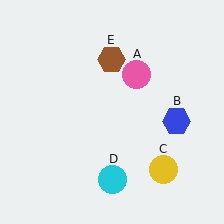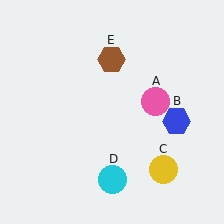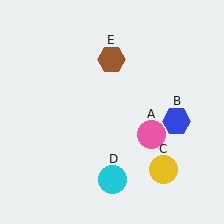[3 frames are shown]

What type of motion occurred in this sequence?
The pink circle (object A) rotated clockwise around the center of the scene.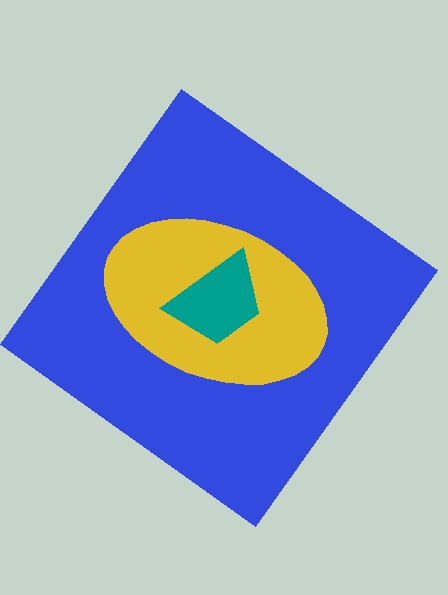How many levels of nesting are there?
3.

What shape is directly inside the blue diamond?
The yellow ellipse.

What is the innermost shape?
The teal trapezoid.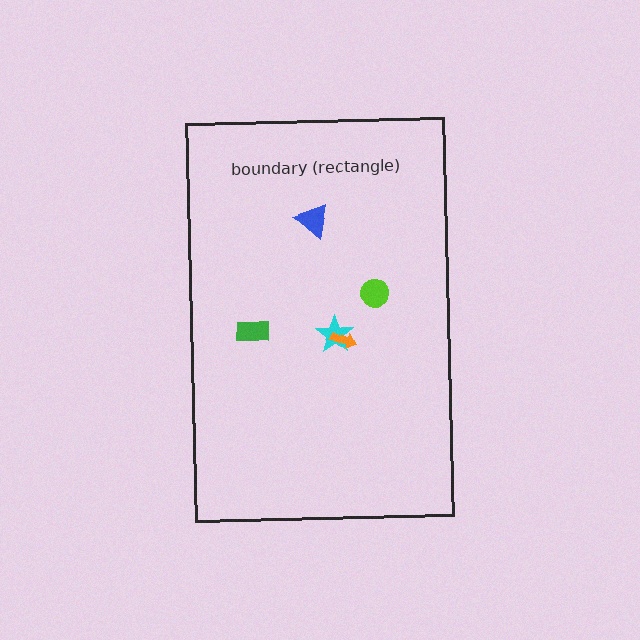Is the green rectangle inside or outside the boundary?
Inside.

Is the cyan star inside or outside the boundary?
Inside.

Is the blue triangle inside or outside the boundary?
Inside.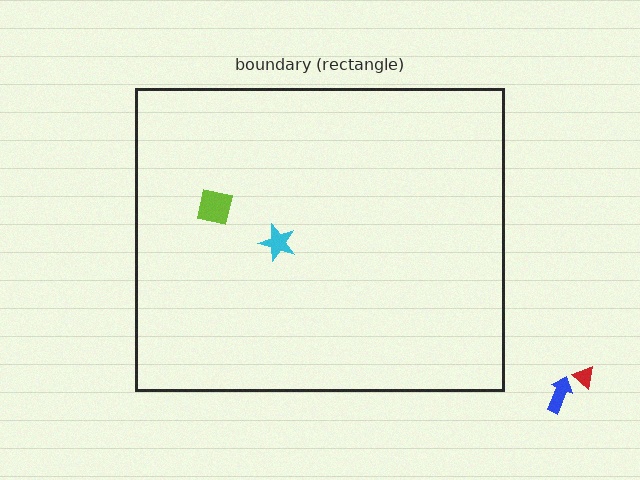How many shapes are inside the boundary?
2 inside, 2 outside.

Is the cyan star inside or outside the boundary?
Inside.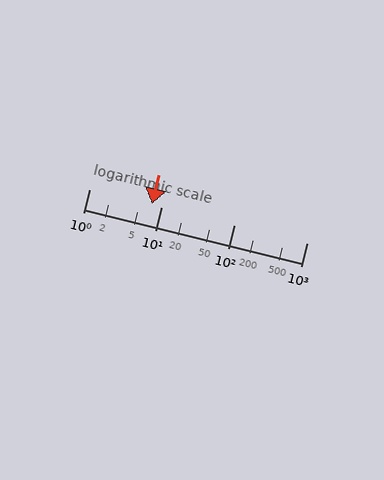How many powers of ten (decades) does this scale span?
The scale spans 3 decades, from 1 to 1000.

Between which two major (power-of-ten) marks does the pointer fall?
The pointer is between 1 and 10.